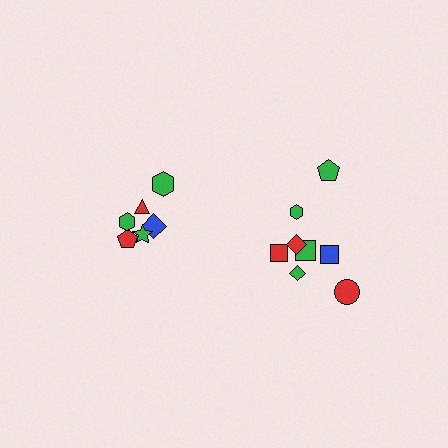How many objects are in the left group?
There are 6 objects.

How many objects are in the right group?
There are 8 objects.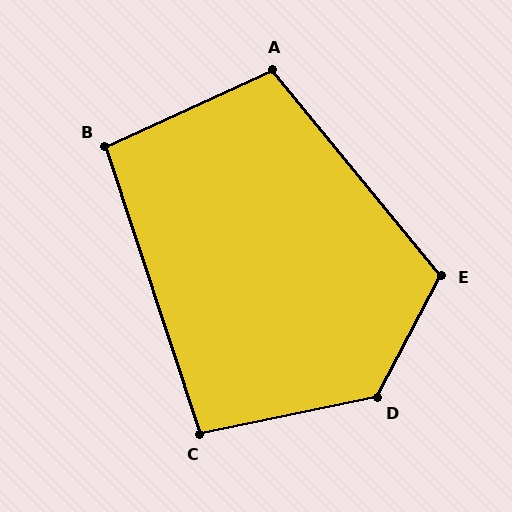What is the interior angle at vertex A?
Approximately 105 degrees (obtuse).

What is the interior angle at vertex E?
Approximately 113 degrees (obtuse).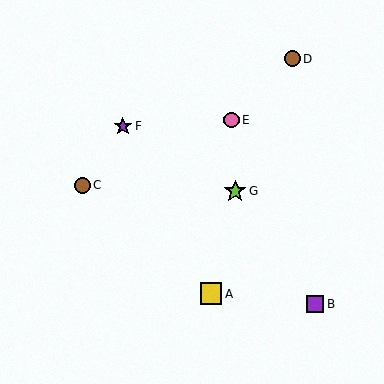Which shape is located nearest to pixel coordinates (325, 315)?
The purple square (labeled B) at (315, 304) is nearest to that location.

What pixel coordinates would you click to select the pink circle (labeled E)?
Click at (231, 120) to select the pink circle E.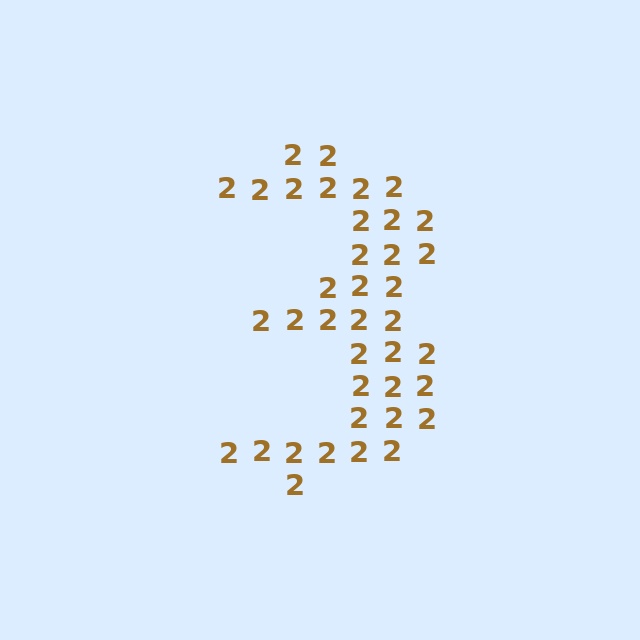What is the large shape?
The large shape is the digit 3.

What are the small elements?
The small elements are digit 2's.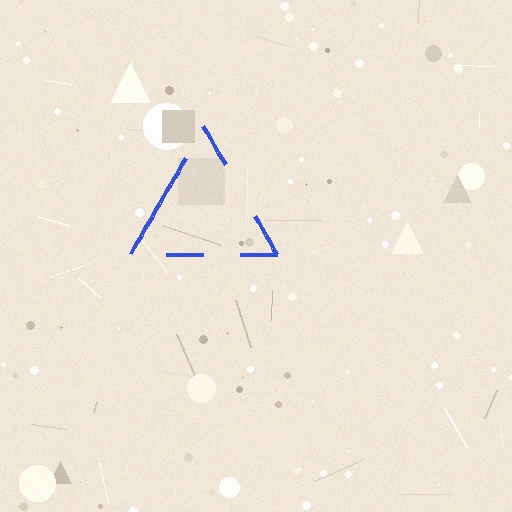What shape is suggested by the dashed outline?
The dashed outline suggests a triangle.